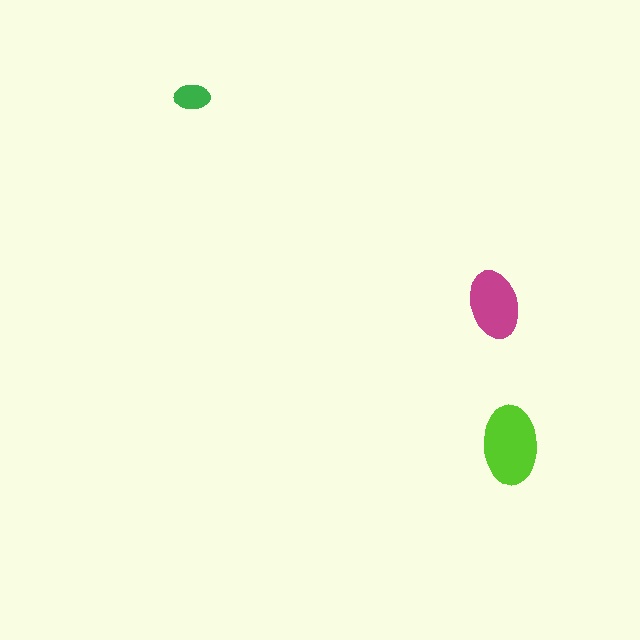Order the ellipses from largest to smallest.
the lime one, the magenta one, the green one.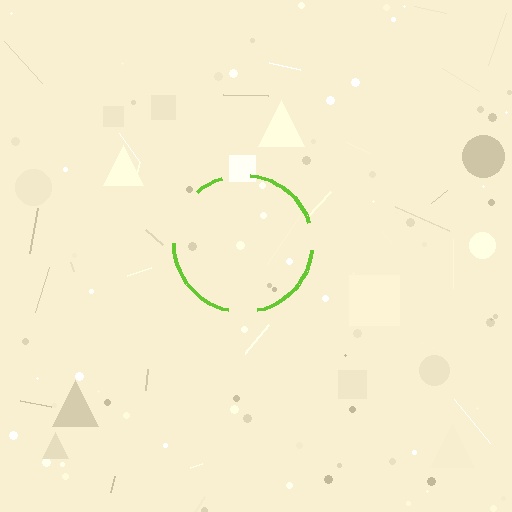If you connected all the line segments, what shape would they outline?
They would outline a circle.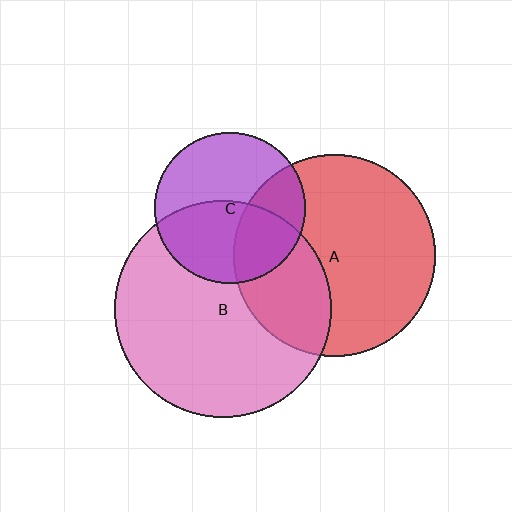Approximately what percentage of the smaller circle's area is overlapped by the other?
Approximately 50%.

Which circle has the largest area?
Circle B (pink).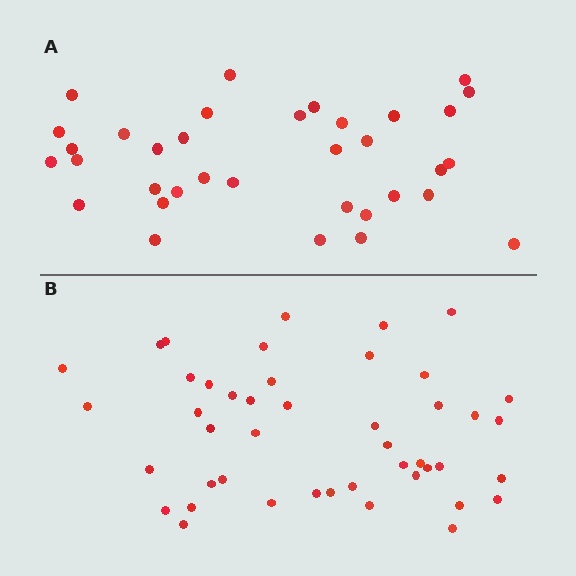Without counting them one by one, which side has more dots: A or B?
Region B (the bottom region) has more dots.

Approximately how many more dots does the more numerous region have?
Region B has roughly 10 or so more dots than region A.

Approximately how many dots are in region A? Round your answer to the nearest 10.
About 40 dots. (The exact count is 35, which rounds to 40.)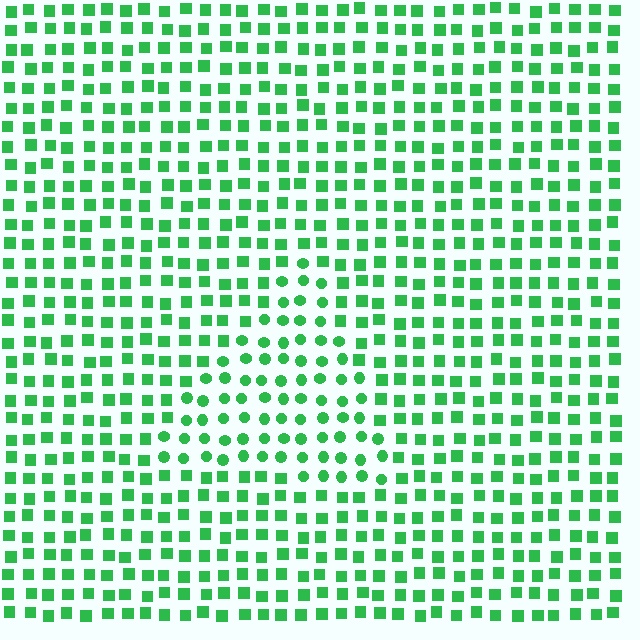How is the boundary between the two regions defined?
The boundary is defined by a change in element shape: circles inside vs. squares outside. All elements share the same color and spacing.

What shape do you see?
I see a triangle.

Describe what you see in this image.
The image is filled with small green elements arranged in a uniform grid. A triangle-shaped region contains circles, while the surrounding area contains squares. The boundary is defined purely by the change in element shape.